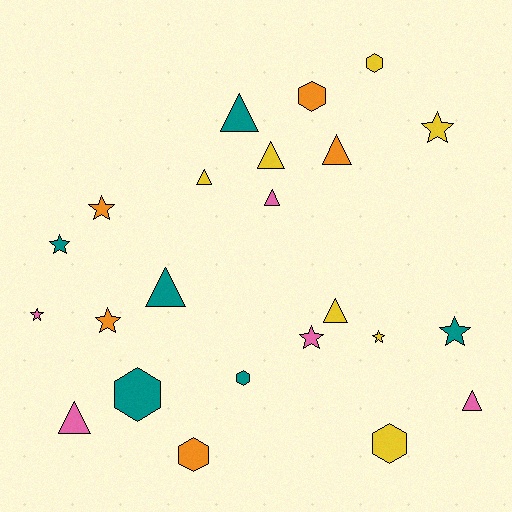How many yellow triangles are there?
There are 3 yellow triangles.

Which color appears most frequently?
Yellow, with 7 objects.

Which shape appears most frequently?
Triangle, with 9 objects.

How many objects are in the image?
There are 23 objects.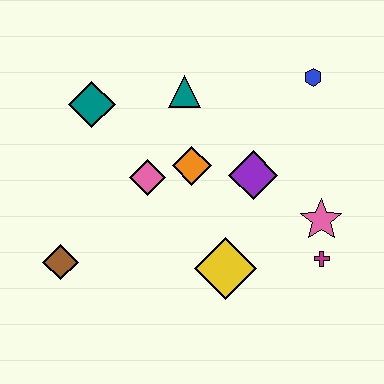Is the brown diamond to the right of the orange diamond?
No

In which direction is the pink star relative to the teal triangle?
The pink star is to the right of the teal triangle.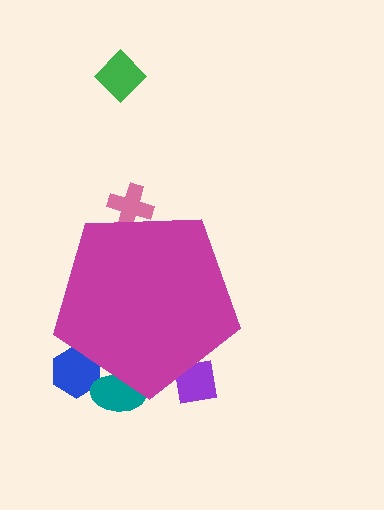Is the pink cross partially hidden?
Yes, the pink cross is partially hidden behind the magenta pentagon.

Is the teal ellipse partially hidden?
Yes, the teal ellipse is partially hidden behind the magenta pentagon.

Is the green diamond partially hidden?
No, the green diamond is fully visible.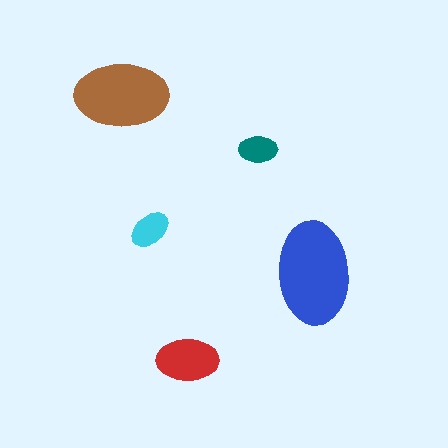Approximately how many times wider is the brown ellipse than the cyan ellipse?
About 2.5 times wider.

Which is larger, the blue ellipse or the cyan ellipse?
The blue one.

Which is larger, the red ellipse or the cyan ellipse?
The red one.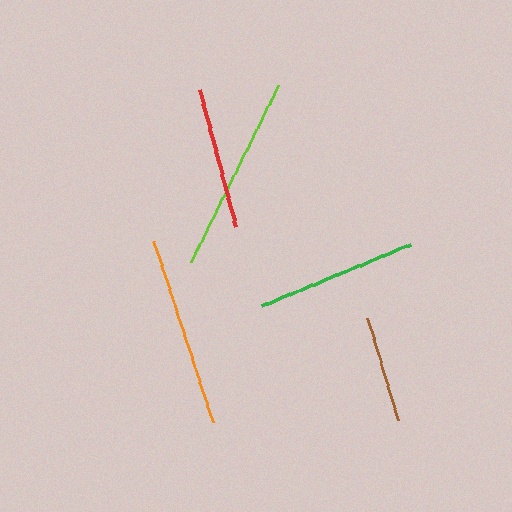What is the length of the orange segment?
The orange segment is approximately 191 pixels long.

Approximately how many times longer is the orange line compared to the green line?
The orange line is approximately 1.2 times the length of the green line.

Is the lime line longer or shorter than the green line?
The lime line is longer than the green line.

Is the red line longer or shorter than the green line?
The green line is longer than the red line.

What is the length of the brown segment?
The brown segment is approximately 107 pixels long.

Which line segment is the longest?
The lime line is the longest at approximately 197 pixels.